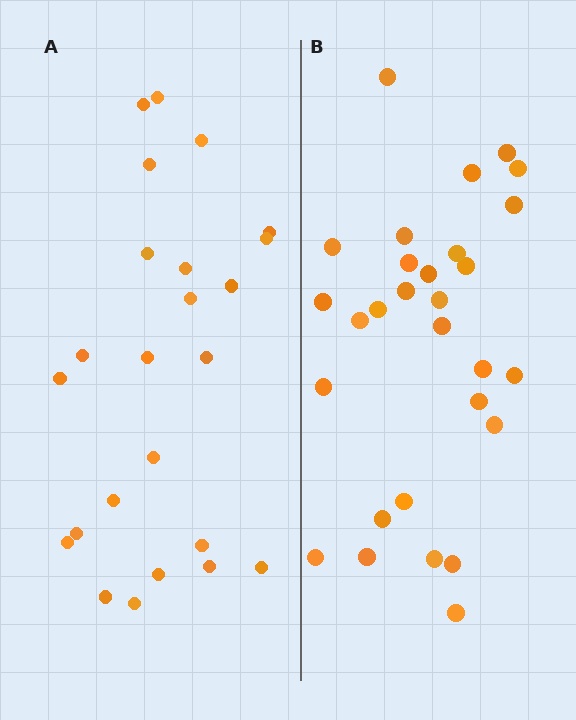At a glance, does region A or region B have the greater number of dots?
Region B (the right region) has more dots.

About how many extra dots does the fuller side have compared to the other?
Region B has about 5 more dots than region A.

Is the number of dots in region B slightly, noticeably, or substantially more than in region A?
Region B has only slightly more — the two regions are fairly close. The ratio is roughly 1.2 to 1.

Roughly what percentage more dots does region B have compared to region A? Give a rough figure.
About 20% more.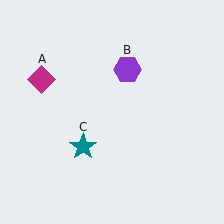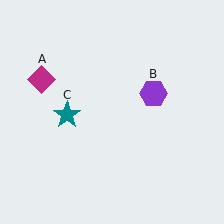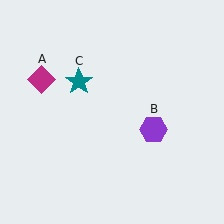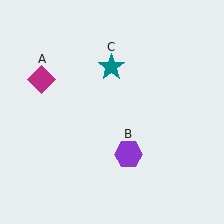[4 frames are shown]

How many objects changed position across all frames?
2 objects changed position: purple hexagon (object B), teal star (object C).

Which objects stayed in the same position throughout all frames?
Magenta diamond (object A) remained stationary.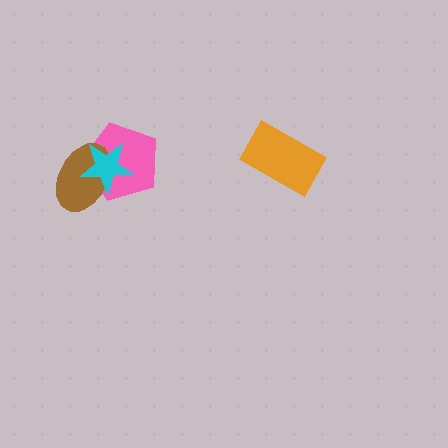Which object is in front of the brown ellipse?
The cyan star is in front of the brown ellipse.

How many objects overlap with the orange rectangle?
0 objects overlap with the orange rectangle.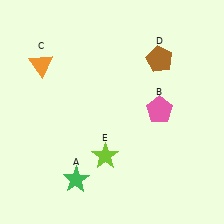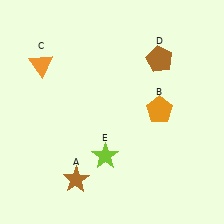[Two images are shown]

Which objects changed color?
A changed from green to brown. B changed from pink to orange.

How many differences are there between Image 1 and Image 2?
There are 2 differences between the two images.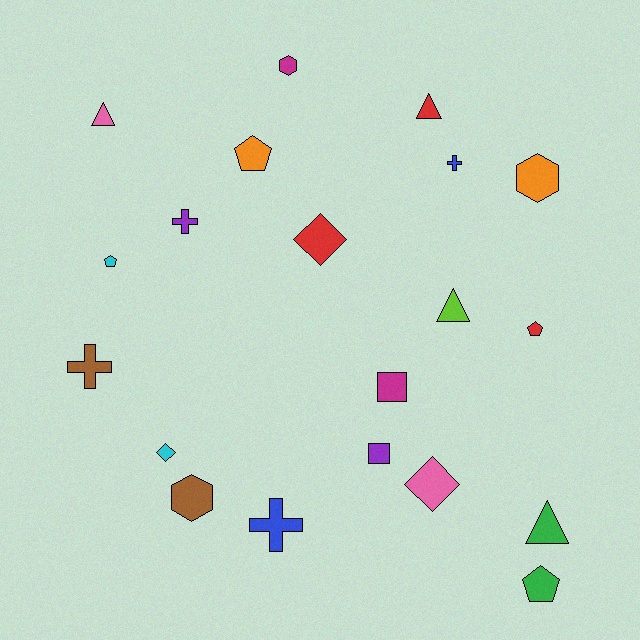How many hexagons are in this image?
There are 3 hexagons.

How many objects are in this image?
There are 20 objects.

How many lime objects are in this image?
There is 1 lime object.